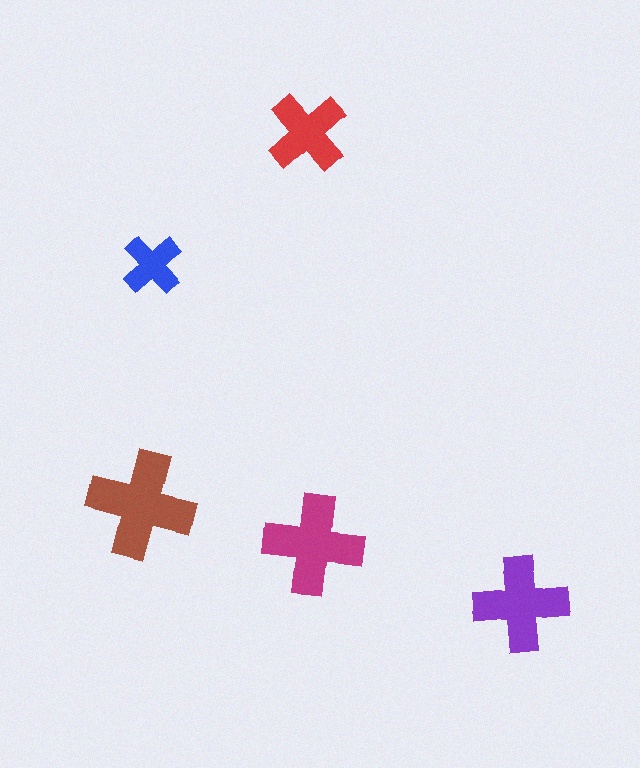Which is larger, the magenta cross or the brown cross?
The brown one.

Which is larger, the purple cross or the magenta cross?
The magenta one.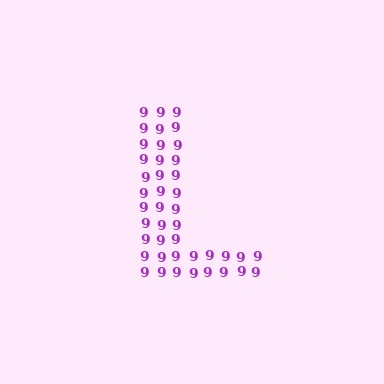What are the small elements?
The small elements are digit 9's.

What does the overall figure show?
The overall figure shows the letter L.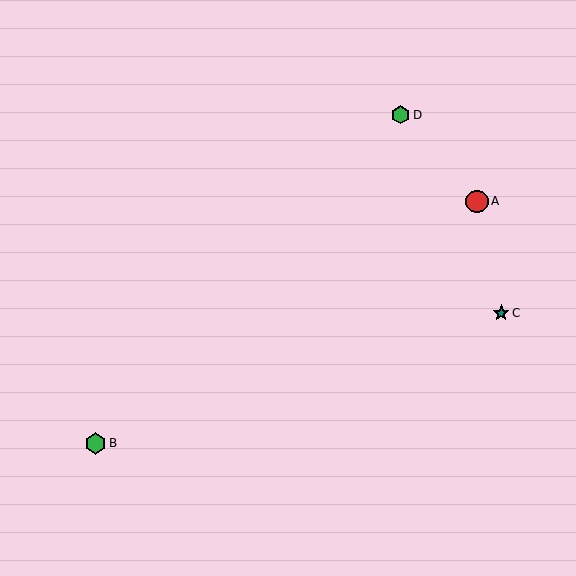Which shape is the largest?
The red circle (labeled A) is the largest.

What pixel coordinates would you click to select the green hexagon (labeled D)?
Click at (401, 115) to select the green hexagon D.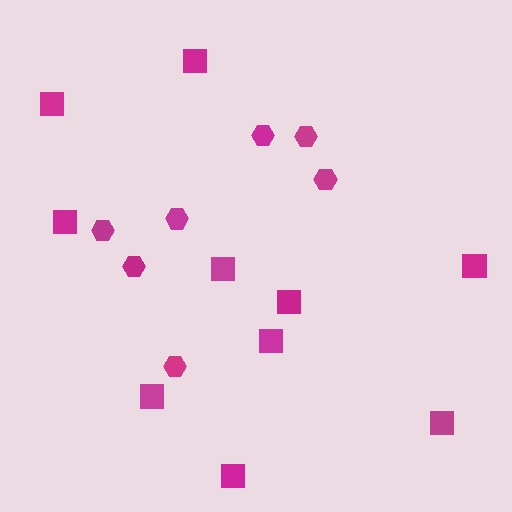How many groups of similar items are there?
There are 2 groups: one group of squares (10) and one group of hexagons (7).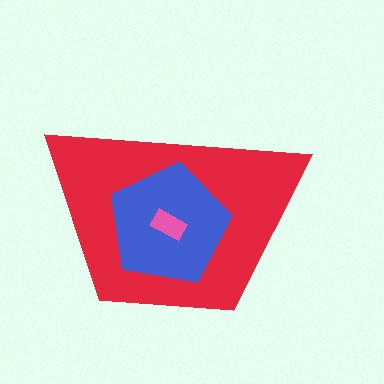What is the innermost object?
The pink rectangle.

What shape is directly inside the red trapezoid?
The blue pentagon.